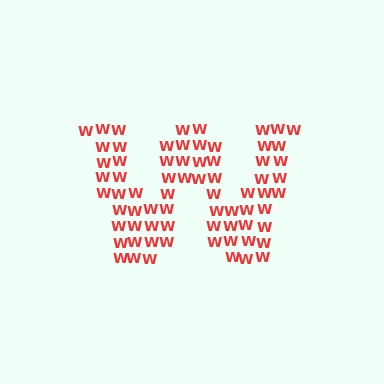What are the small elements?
The small elements are letter W's.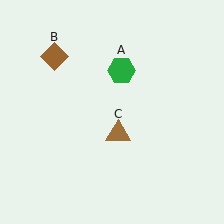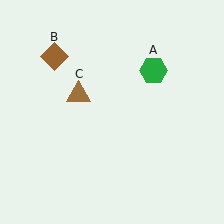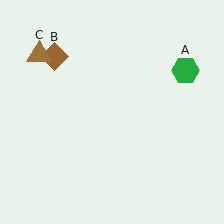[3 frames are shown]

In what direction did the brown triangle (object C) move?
The brown triangle (object C) moved up and to the left.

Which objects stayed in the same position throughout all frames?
Brown diamond (object B) remained stationary.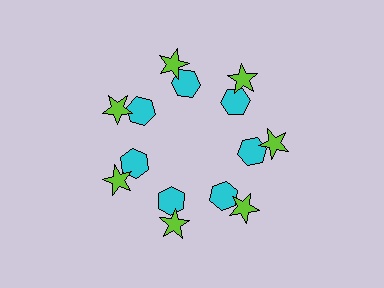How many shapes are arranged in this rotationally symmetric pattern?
There are 14 shapes, arranged in 7 groups of 2.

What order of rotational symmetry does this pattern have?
This pattern has 7-fold rotational symmetry.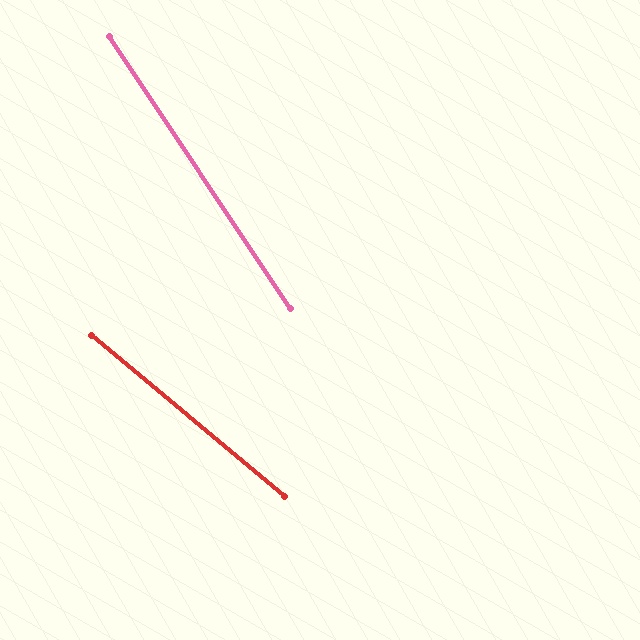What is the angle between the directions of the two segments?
Approximately 17 degrees.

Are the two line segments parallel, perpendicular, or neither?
Neither parallel nor perpendicular — they differ by about 17°.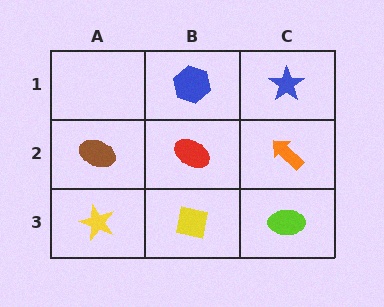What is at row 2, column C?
An orange arrow.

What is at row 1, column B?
A blue hexagon.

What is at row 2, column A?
A brown ellipse.